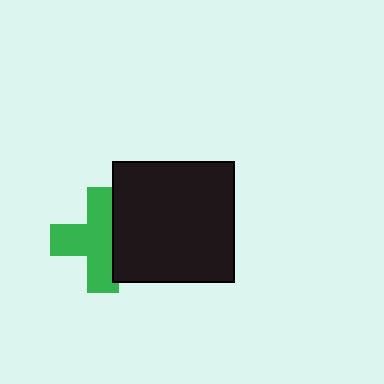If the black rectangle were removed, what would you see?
You would see the complete green cross.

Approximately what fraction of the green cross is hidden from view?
Roughly 33% of the green cross is hidden behind the black rectangle.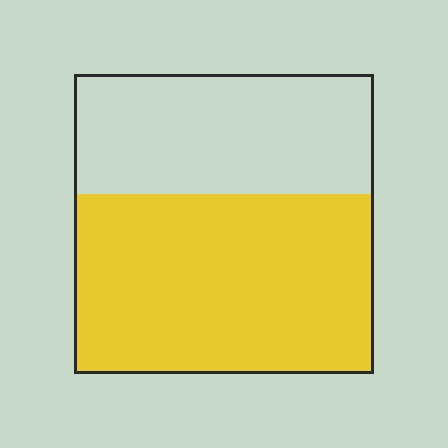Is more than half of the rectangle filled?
Yes.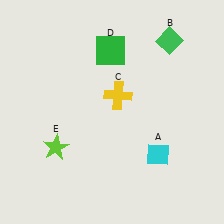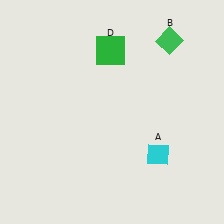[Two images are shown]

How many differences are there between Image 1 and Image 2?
There are 2 differences between the two images.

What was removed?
The yellow cross (C), the lime star (E) were removed in Image 2.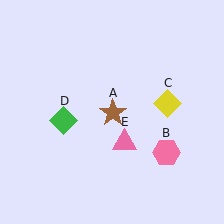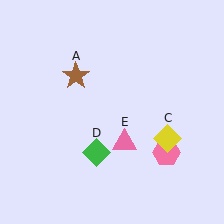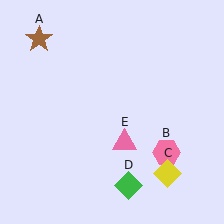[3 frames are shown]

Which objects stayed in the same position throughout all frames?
Pink hexagon (object B) and pink triangle (object E) remained stationary.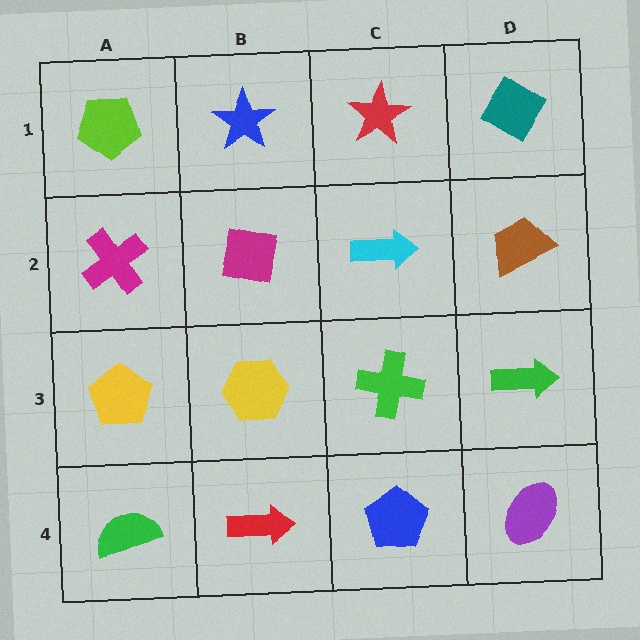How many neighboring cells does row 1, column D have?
2.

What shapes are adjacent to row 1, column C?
A cyan arrow (row 2, column C), a blue star (row 1, column B), a teal diamond (row 1, column D).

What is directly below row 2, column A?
A yellow pentagon.